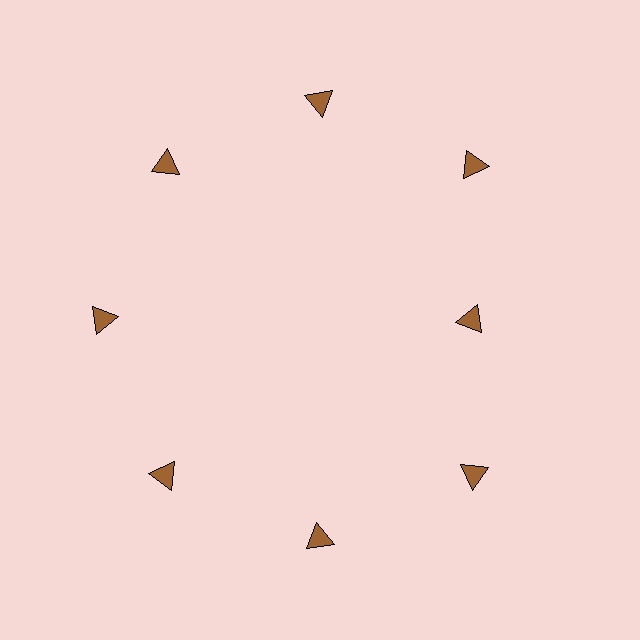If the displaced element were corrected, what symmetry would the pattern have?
It would have 8-fold rotational symmetry — the pattern would map onto itself every 45 degrees.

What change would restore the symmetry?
The symmetry would be restored by moving it outward, back onto the ring so that all 8 triangles sit at equal angles and equal distance from the center.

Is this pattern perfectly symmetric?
No. The 8 brown triangles are arranged in a ring, but one element near the 3 o'clock position is pulled inward toward the center, breaking the 8-fold rotational symmetry.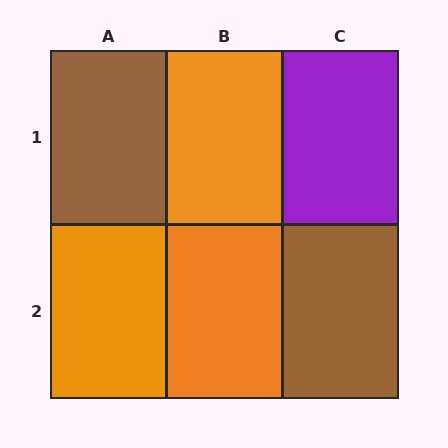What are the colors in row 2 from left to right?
Orange, orange, brown.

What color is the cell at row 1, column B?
Orange.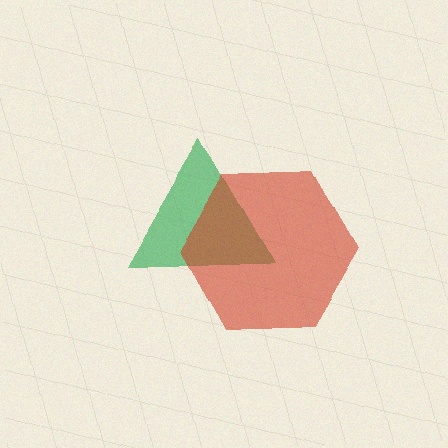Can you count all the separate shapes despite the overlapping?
Yes, there are 2 separate shapes.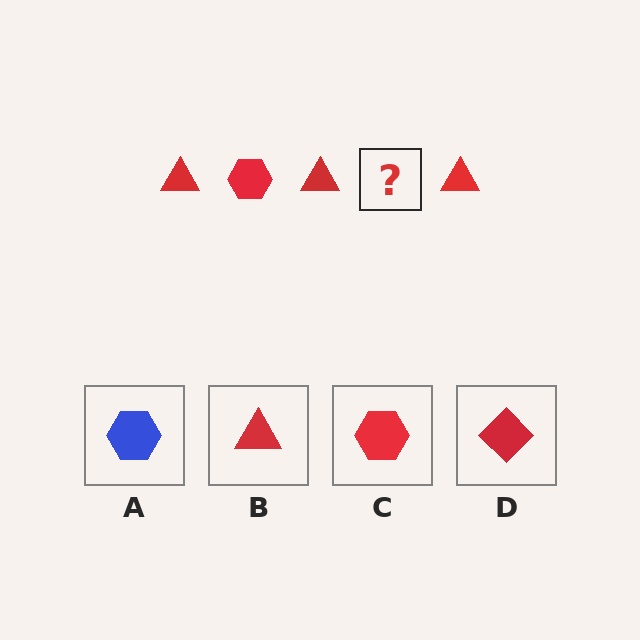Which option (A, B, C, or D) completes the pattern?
C.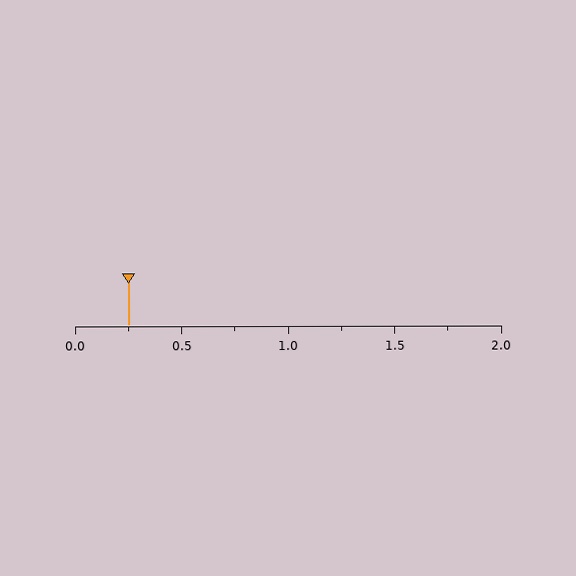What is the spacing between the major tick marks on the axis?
The major ticks are spaced 0.5 apart.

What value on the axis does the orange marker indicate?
The marker indicates approximately 0.25.